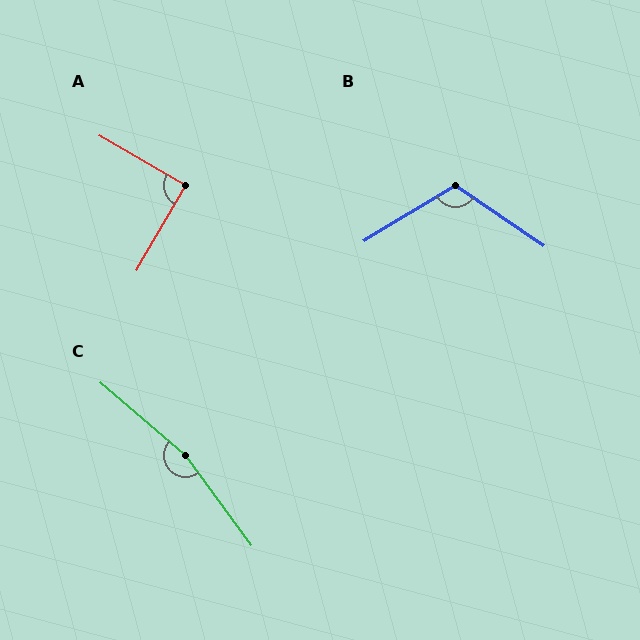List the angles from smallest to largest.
A (90°), B (115°), C (167°).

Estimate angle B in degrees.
Approximately 115 degrees.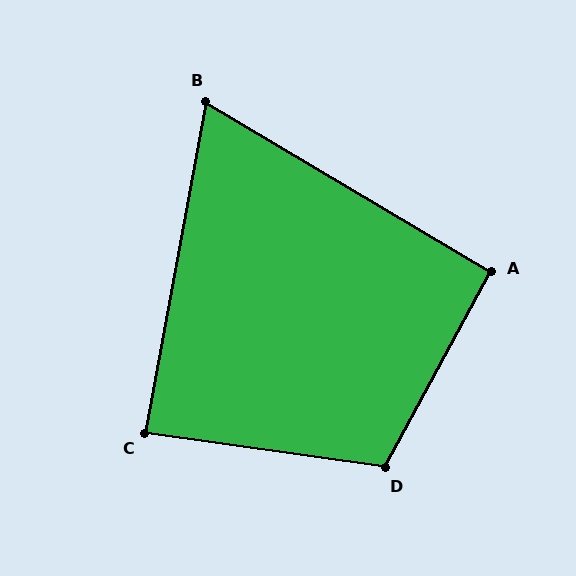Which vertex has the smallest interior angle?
B, at approximately 70 degrees.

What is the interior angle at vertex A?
Approximately 92 degrees (approximately right).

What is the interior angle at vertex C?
Approximately 88 degrees (approximately right).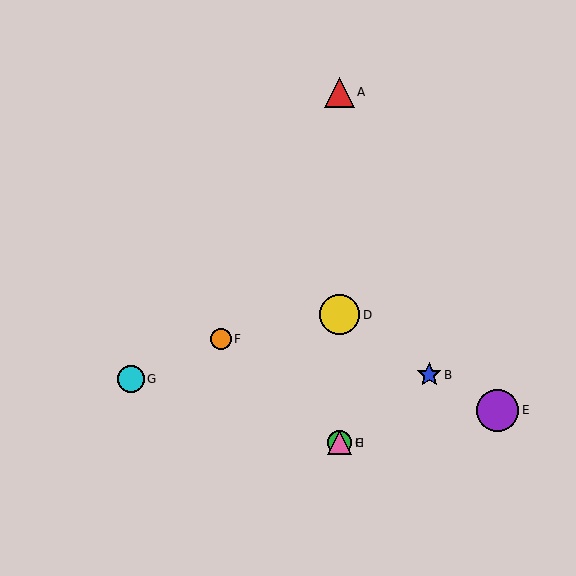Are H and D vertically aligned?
Yes, both are at x≈339.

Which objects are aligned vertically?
Objects A, C, D, H are aligned vertically.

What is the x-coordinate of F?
Object F is at x≈221.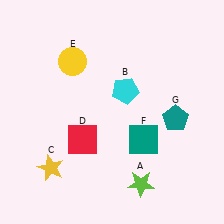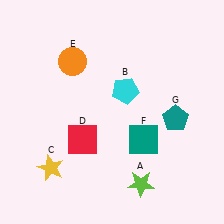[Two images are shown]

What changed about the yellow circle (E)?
In Image 1, E is yellow. In Image 2, it changed to orange.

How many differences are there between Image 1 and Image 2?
There is 1 difference between the two images.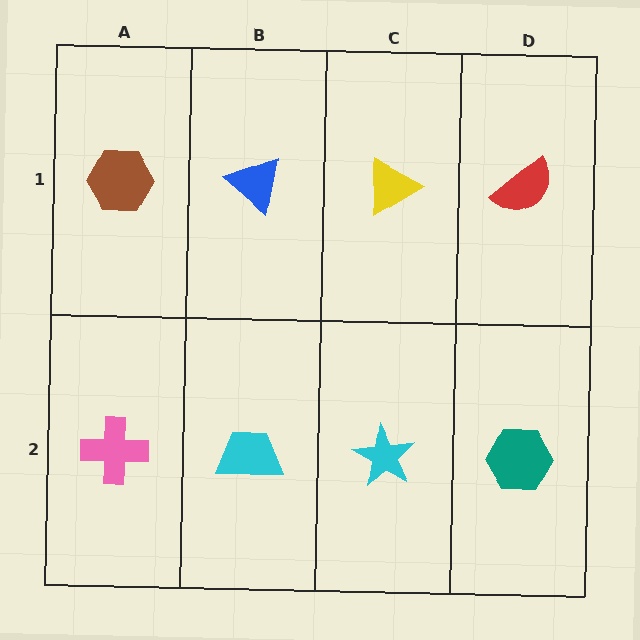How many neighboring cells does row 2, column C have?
3.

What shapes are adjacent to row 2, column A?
A brown hexagon (row 1, column A), a cyan trapezoid (row 2, column B).